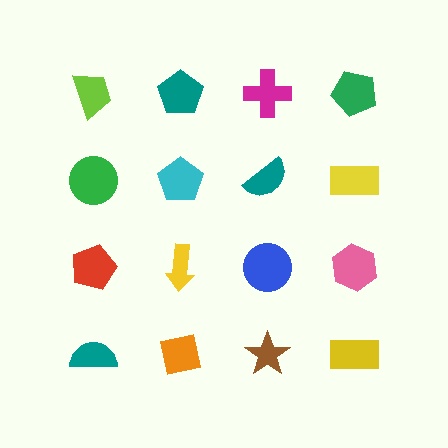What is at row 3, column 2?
A yellow arrow.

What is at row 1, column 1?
A lime trapezoid.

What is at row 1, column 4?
A green pentagon.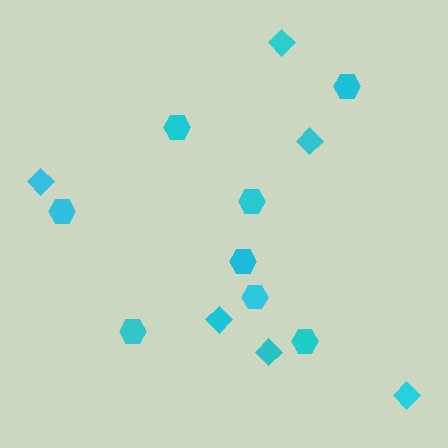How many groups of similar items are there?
There are 2 groups: one group of hexagons (8) and one group of diamonds (6).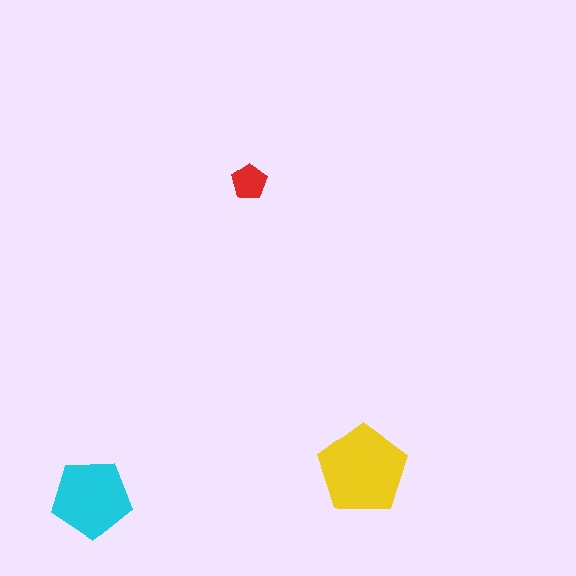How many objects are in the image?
There are 3 objects in the image.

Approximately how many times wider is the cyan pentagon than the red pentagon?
About 2 times wider.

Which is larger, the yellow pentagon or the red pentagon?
The yellow one.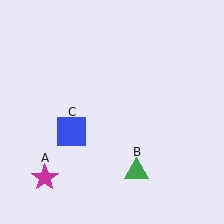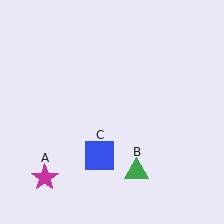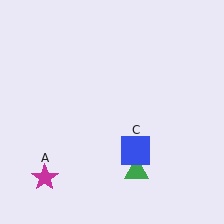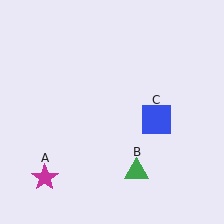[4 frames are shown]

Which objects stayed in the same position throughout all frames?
Magenta star (object A) and green triangle (object B) remained stationary.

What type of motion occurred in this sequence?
The blue square (object C) rotated counterclockwise around the center of the scene.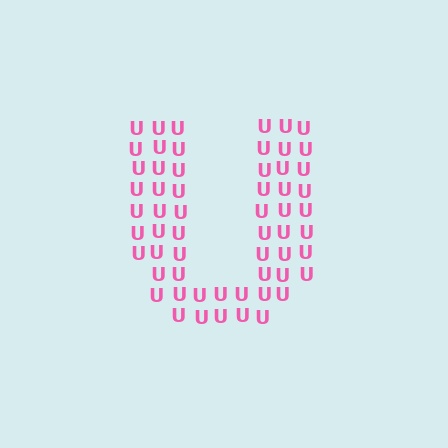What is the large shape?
The large shape is the letter U.